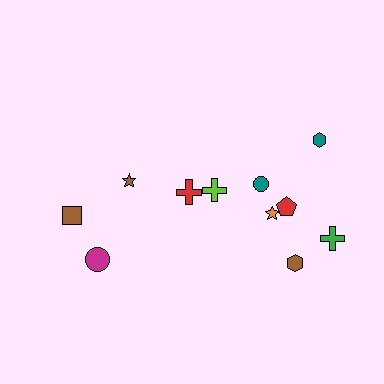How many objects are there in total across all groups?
There are 11 objects.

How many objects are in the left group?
There are 4 objects.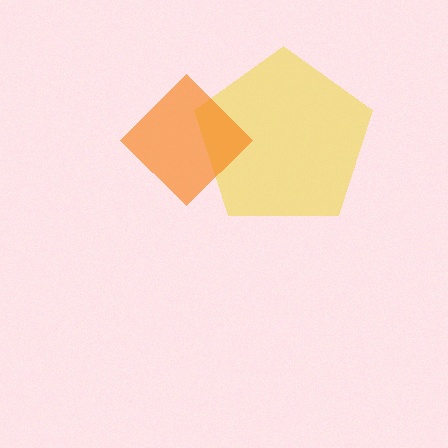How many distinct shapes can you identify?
There are 2 distinct shapes: a yellow pentagon, an orange diamond.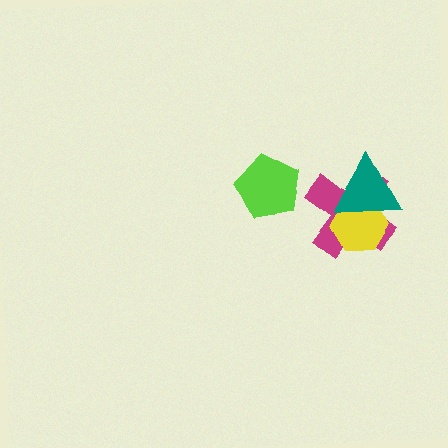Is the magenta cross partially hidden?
Yes, it is partially covered by another shape.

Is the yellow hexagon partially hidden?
Yes, it is partially covered by another shape.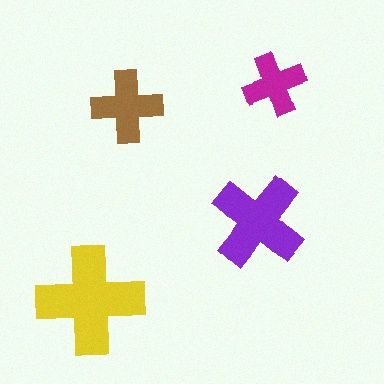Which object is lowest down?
The yellow cross is bottommost.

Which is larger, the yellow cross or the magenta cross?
The yellow one.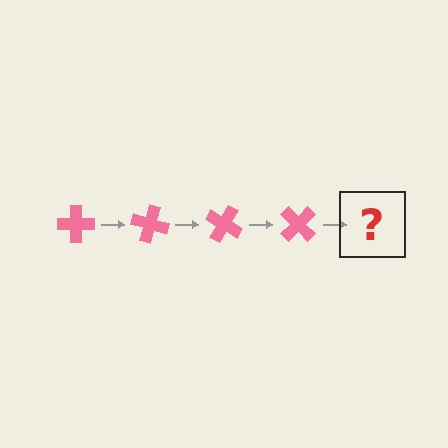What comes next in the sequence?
The next element should be a pink cross rotated 60 degrees.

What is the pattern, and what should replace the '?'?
The pattern is that the cross rotates 15 degrees each step. The '?' should be a pink cross rotated 60 degrees.